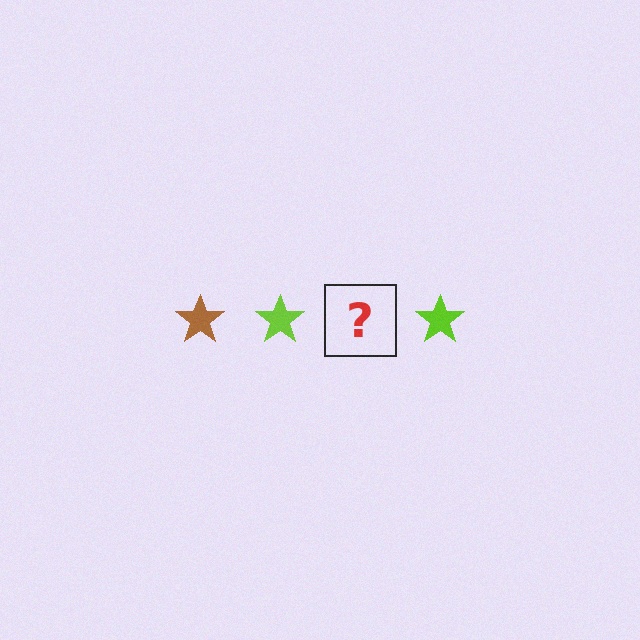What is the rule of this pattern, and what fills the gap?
The rule is that the pattern cycles through brown, lime stars. The gap should be filled with a brown star.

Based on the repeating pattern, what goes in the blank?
The blank should be a brown star.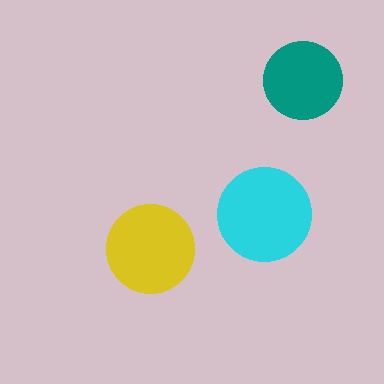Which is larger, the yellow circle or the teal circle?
The yellow one.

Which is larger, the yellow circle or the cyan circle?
The cyan one.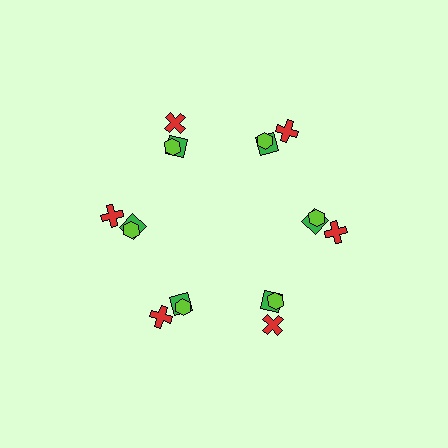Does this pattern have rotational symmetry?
Yes, this pattern has 6-fold rotational symmetry. It looks the same after rotating 60 degrees around the center.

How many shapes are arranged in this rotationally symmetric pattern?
There are 18 shapes, arranged in 6 groups of 3.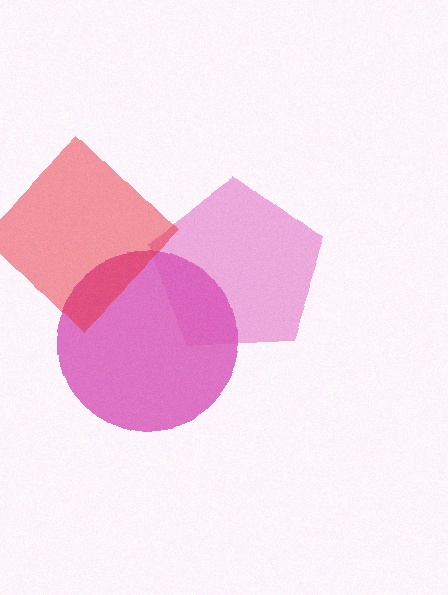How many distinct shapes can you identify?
There are 3 distinct shapes: a magenta circle, a pink pentagon, a red diamond.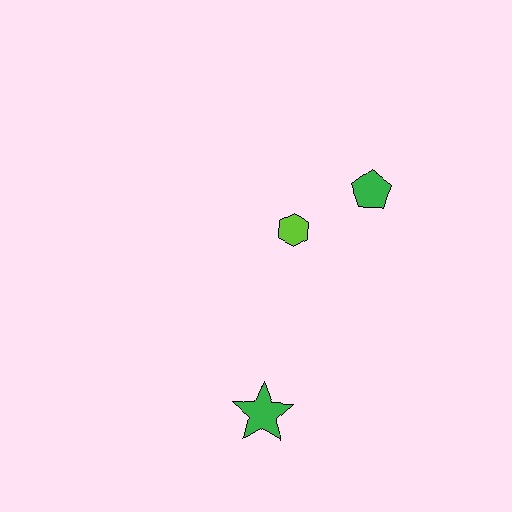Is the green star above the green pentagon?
No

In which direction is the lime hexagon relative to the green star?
The lime hexagon is above the green star.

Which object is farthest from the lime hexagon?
The green star is farthest from the lime hexagon.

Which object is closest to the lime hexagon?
The green pentagon is closest to the lime hexagon.